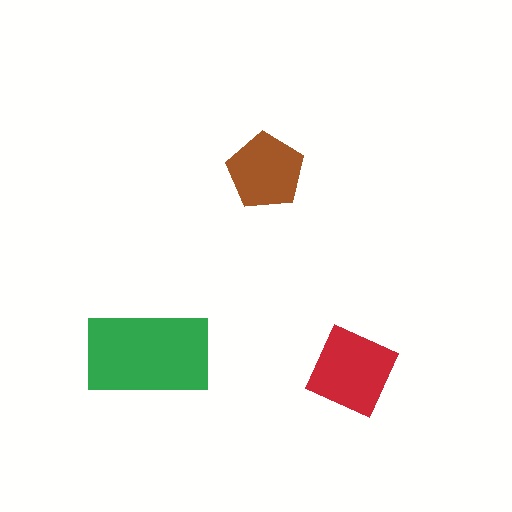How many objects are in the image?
There are 3 objects in the image.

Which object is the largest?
The green rectangle.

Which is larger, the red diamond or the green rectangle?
The green rectangle.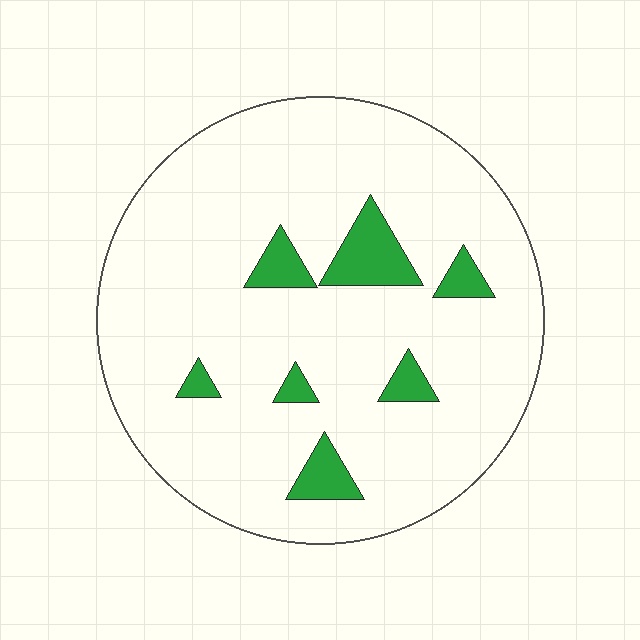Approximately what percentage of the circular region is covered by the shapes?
Approximately 10%.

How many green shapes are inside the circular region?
7.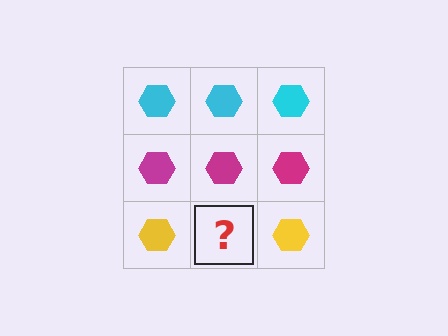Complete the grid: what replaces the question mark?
The question mark should be replaced with a yellow hexagon.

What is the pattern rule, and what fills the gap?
The rule is that each row has a consistent color. The gap should be filled with a yellow hexagon.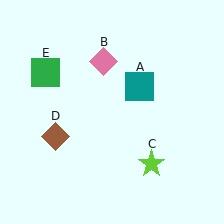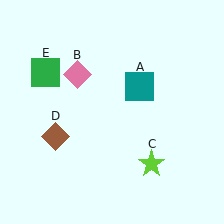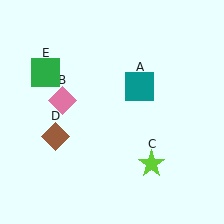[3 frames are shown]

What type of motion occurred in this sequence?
The pink diamond (object B) rotated counterclockwise around the center of the scene.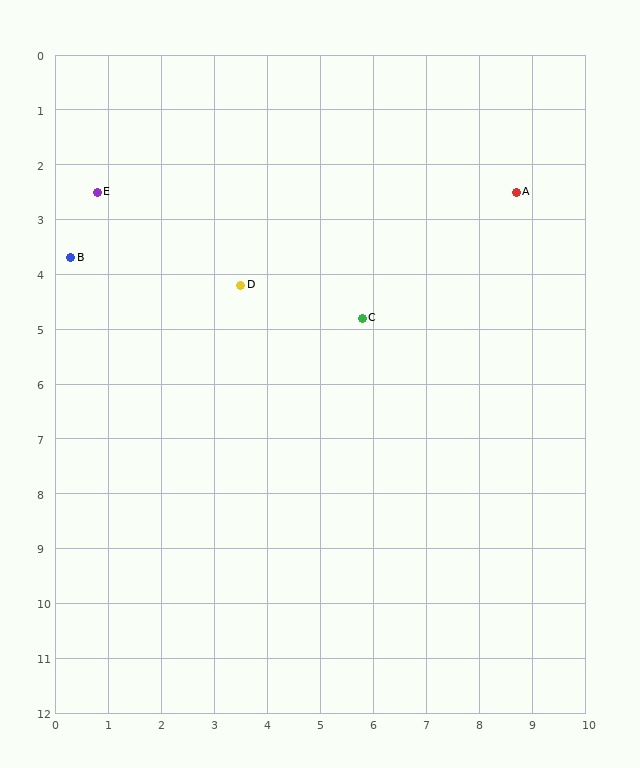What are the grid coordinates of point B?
Point B is at approximately (0.3, 3.7).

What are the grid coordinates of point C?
Point C is at approximately (5.8, 4.8).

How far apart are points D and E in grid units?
Points D and E are about 3.2 grid units apart.